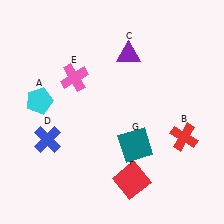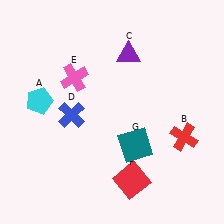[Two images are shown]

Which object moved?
The blue cross (D) moved up.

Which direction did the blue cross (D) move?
The blue cross (D) moved up.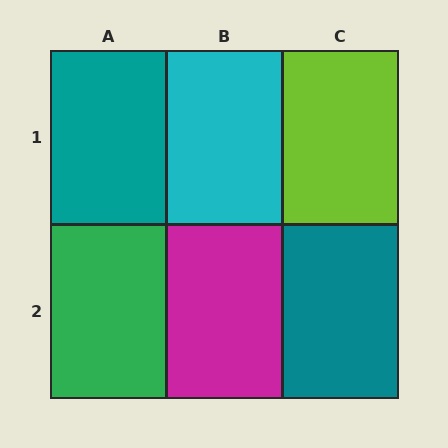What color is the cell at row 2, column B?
Magenta.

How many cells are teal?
2 cells are teal.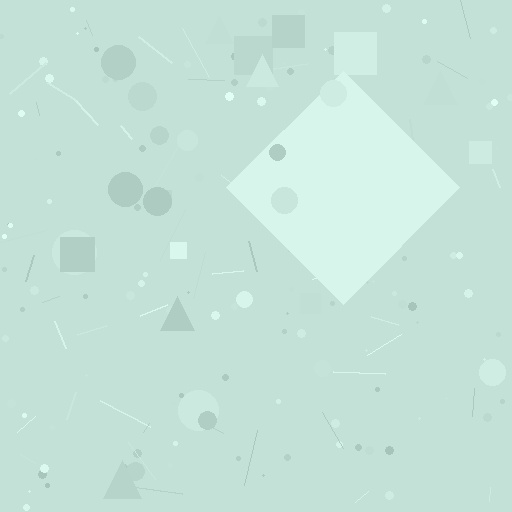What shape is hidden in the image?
A diamond is hidden in the image.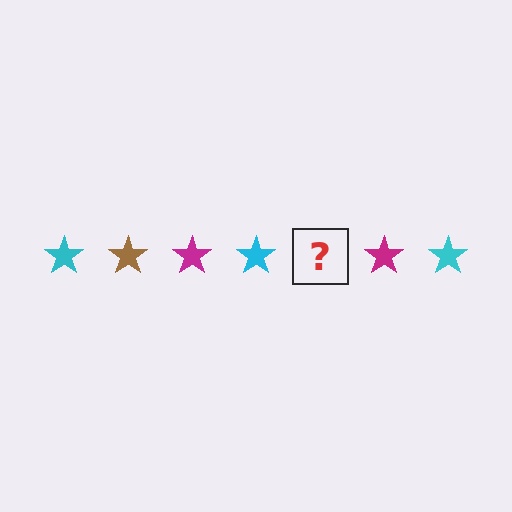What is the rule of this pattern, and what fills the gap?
The rule is that the pattern cycles through cyan, brown, magenta stars. The gap should be filled with a brown star.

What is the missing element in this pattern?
The missing element is a brown star.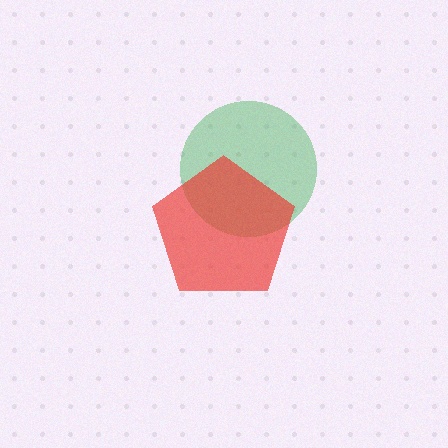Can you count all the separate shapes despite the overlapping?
Yes, there are 2 separate shapes.